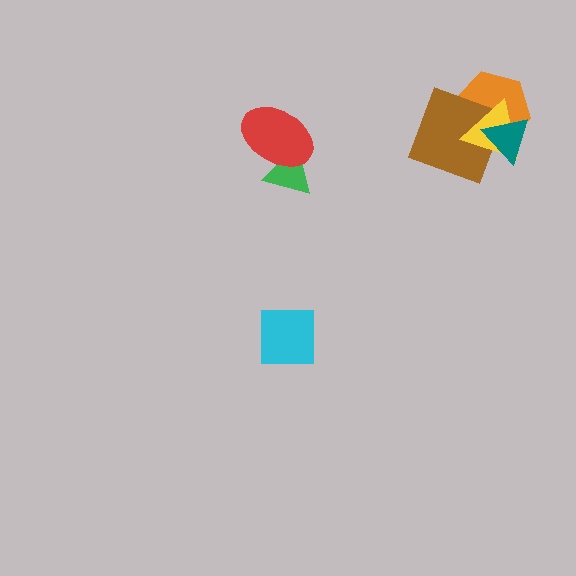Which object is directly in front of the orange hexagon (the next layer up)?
The brown square is directly in front of the orange hexagon.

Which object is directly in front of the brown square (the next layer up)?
The yellow triangle is directly in front of the brown square.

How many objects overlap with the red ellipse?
1 object overlaps with the red ellipse.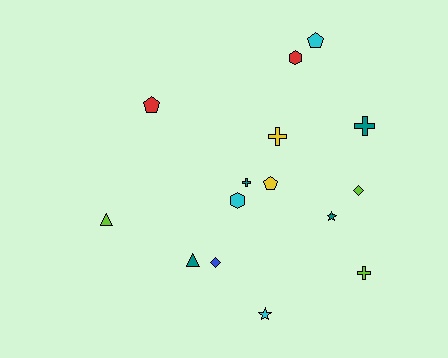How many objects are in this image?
There are 15 objects.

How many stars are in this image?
There are 2 stars.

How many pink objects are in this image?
There are no pink objects.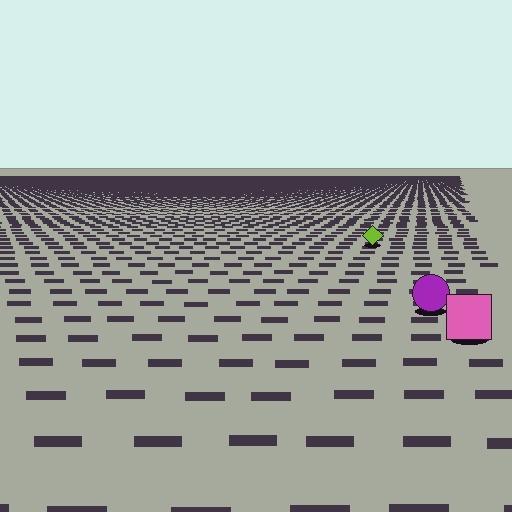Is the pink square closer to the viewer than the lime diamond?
Yes. The pink square is closer — you can tell from the texture gradient: the ground texture is coarser near it.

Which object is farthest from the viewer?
The lime diamond is farthest from the viewer. It appears smaller and the ground texture around it is denser.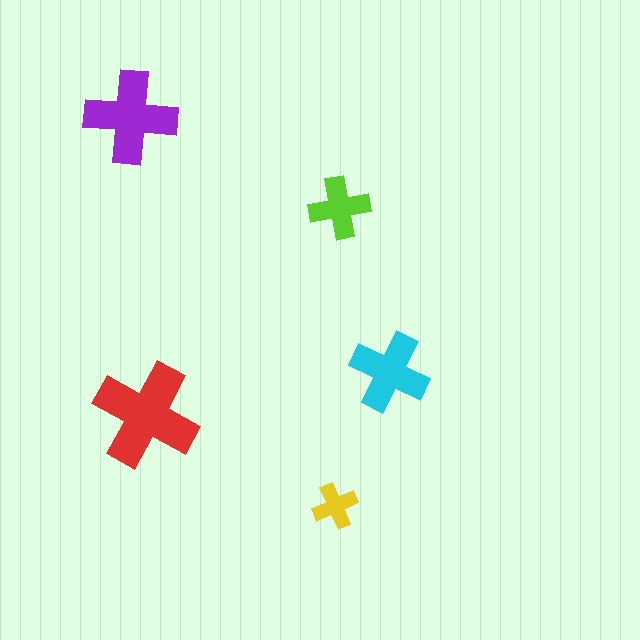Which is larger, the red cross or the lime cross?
The red one.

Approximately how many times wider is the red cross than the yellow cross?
About 2.5 times wider.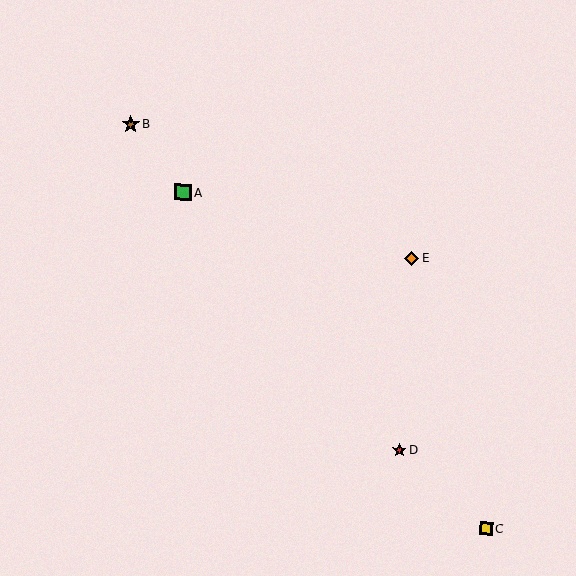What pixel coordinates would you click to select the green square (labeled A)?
Click at (183, 192) to select the green square A.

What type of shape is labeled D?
Shape D is a red star.